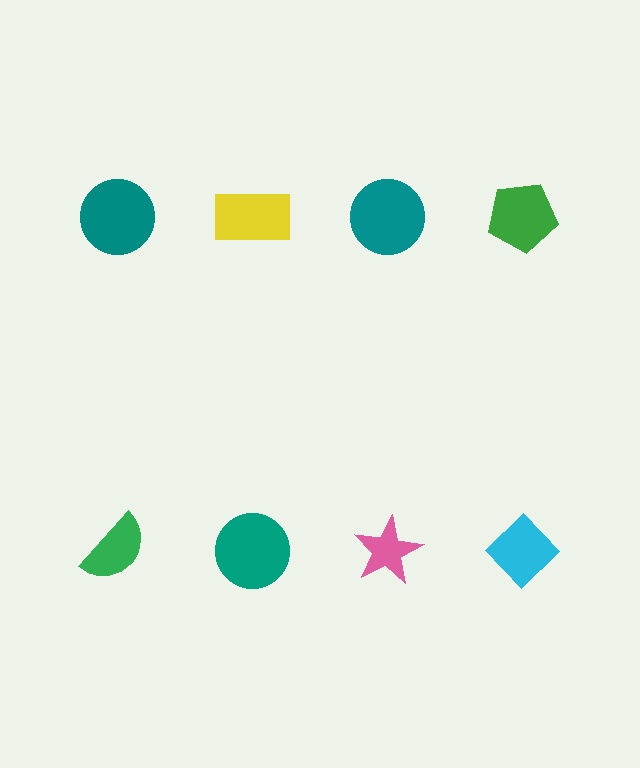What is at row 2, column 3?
A pink star.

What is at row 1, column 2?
A yellow rectangle.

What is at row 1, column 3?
A teal circle.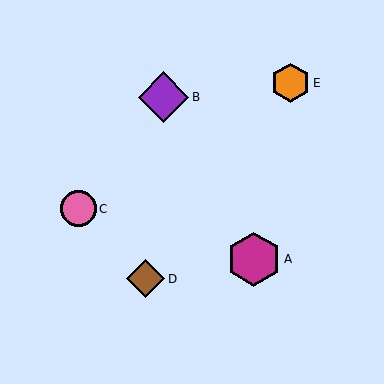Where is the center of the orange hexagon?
The center of the orange hexagon is at (290, 83).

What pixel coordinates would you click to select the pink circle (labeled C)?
Click at (79, 209) to select the pink circle C.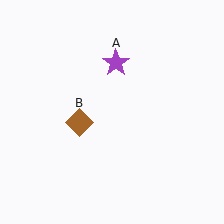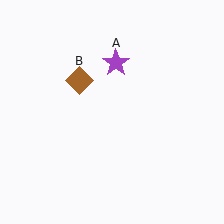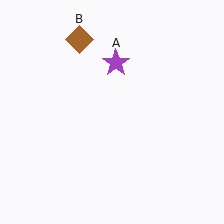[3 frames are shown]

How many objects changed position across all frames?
1 object changed position: brown diamond (object B).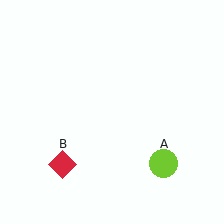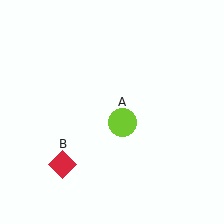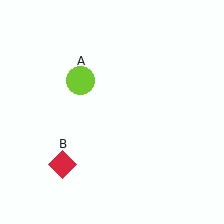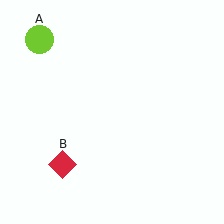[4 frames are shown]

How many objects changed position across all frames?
1 object changed position: lime circle (object A).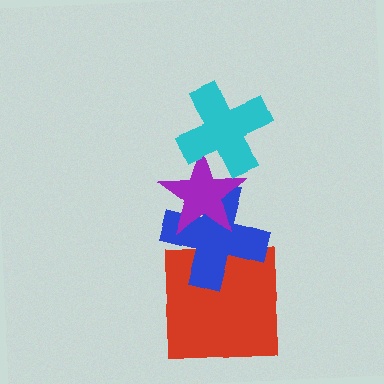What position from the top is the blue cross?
The blue cross is 3rd from the top.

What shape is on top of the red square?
The blue cross is on top of the red square.